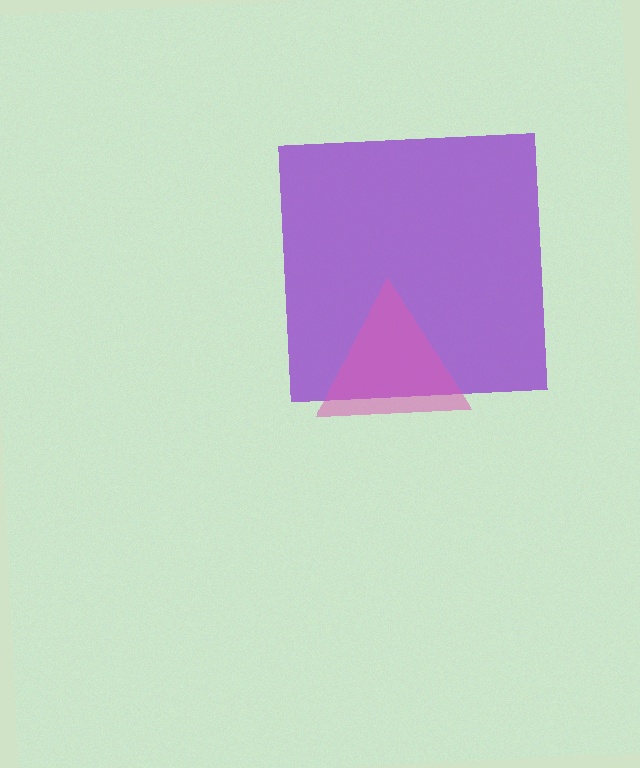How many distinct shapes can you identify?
There are 2 distinct shapes: a purple square, a pink triangle.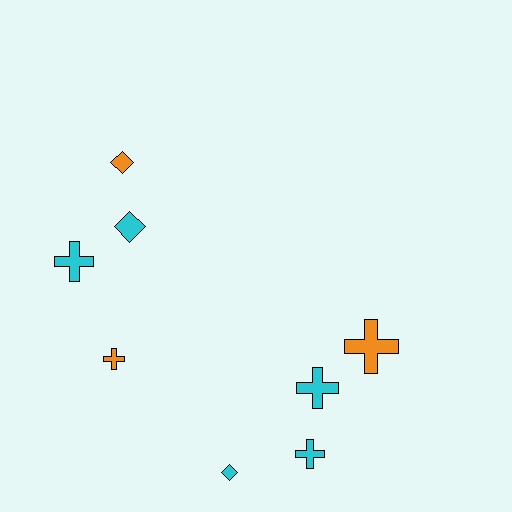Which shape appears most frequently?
Cross, with 5 objects.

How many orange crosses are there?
There are 2 orange crosses.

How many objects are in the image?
There are 8 objects.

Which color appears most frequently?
Cyan, with 5 objects.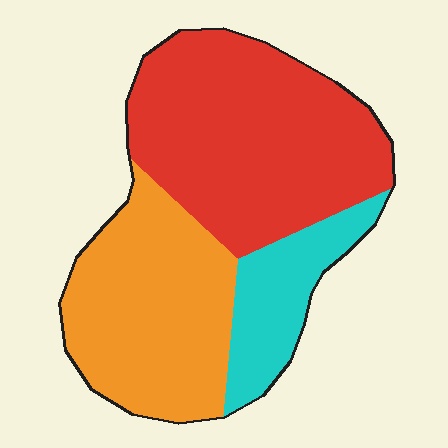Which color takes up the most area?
Red, at roughly 50%.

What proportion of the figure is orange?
Orange takes up about three eighths (3/8) of the figure.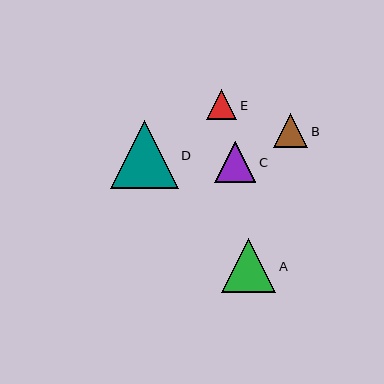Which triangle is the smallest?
Triangle E is the smallest with a size of approximately 31 pixels.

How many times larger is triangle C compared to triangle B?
Triangle C is approximately 1.2 times the size of triangle B.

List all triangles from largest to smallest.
From largest to smallest: D, A, C, B, E.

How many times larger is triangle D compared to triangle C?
Triangle D is approximately 1.6 times the size of triangle C.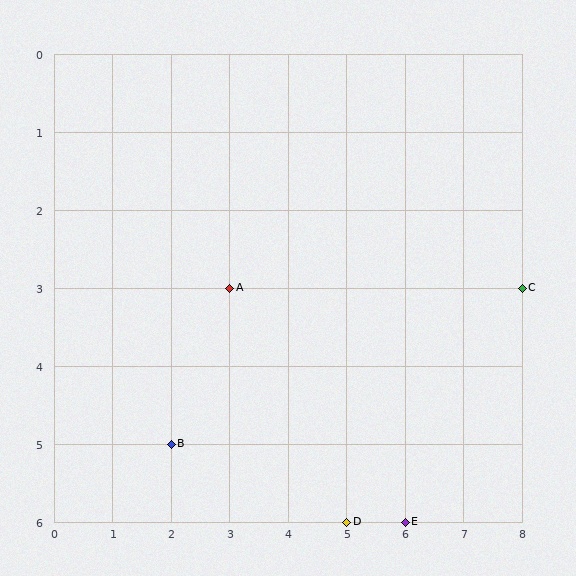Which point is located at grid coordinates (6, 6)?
Point E is at (6, 6).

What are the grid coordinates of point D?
Point D is at grid coordinates (5, 6).